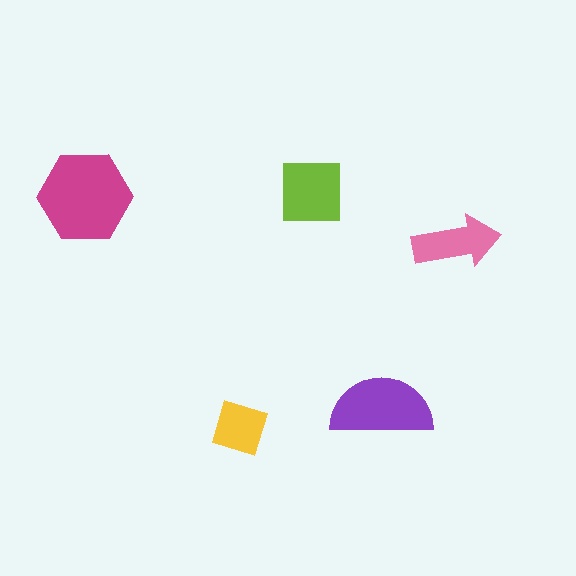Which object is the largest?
The magenta hexagon.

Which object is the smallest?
The yellow diamond.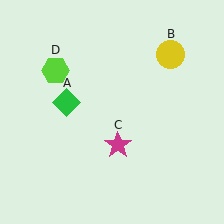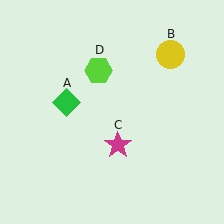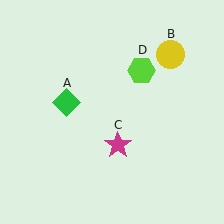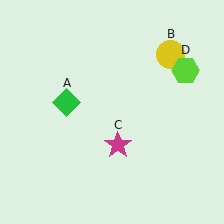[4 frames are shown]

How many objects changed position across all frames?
1 object changed position: lime hexagon (object D).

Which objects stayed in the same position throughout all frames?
Green diamond (object A) and yellow circle (object B) and magenta star (object C) remained stationary.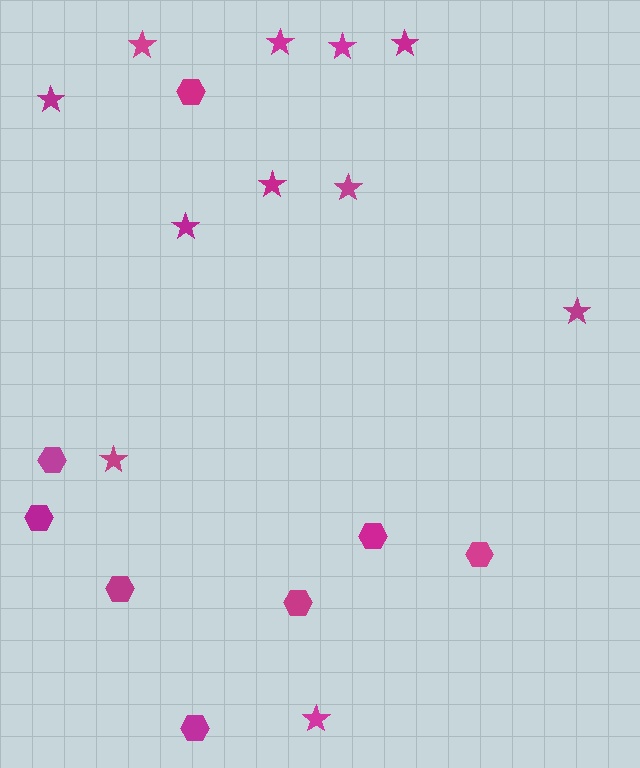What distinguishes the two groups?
There are 2 groups: one group of stars (11) and one group of hexagons (8).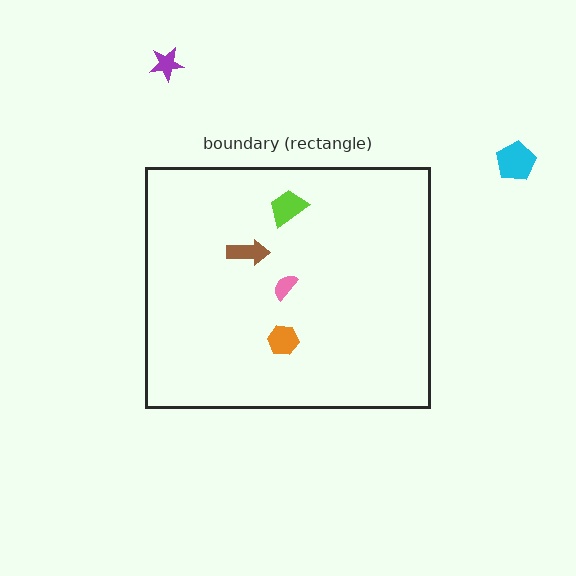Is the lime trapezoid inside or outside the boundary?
Inside.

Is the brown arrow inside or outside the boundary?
Inside.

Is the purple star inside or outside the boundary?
Outside.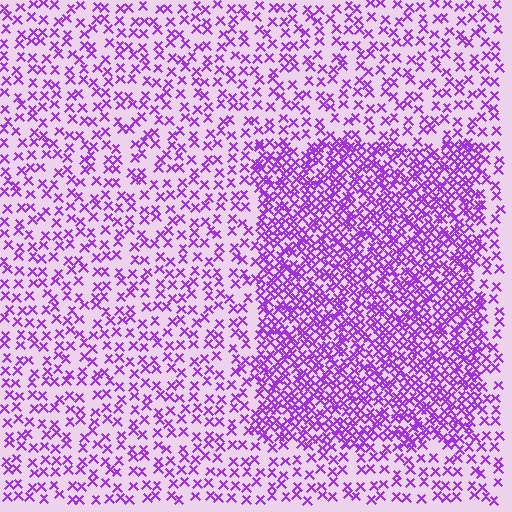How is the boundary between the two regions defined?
The boundary is defined by a change in element density (approximately 2.3x ratio). All elements are the same color, size, and shape.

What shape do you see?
I see a rectangle.